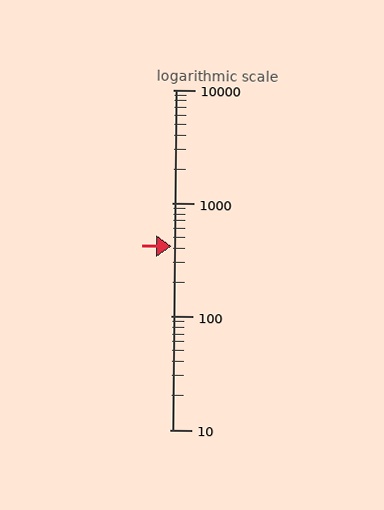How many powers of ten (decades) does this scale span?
The scale spans 3 decades, from 10 to 10000.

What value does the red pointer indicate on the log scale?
The pointer indicates approximately 420.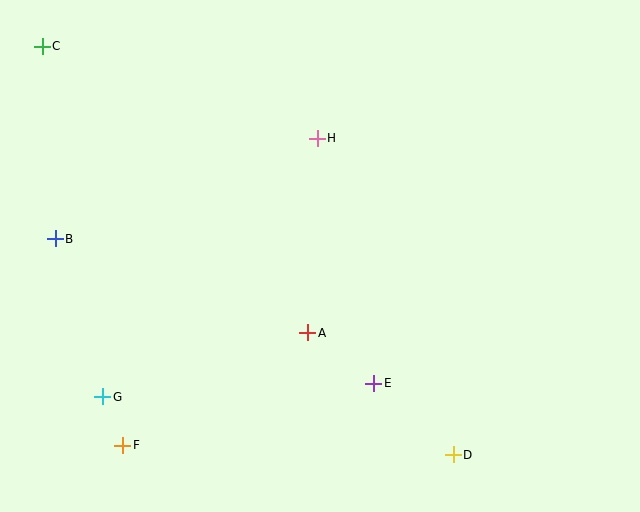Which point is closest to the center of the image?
Point A at (308, 333) is closest to the center.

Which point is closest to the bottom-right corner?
Point D is closest to the bottom-right corner.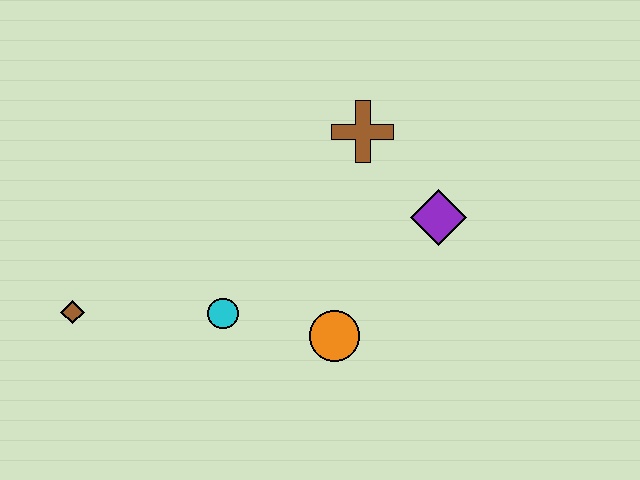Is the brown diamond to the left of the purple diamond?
Yes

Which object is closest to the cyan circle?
The orange circle is closest to the cyan circle.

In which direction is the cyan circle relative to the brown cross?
The cyan circle is below the brown cross.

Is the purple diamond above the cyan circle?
Yes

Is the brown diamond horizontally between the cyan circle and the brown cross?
No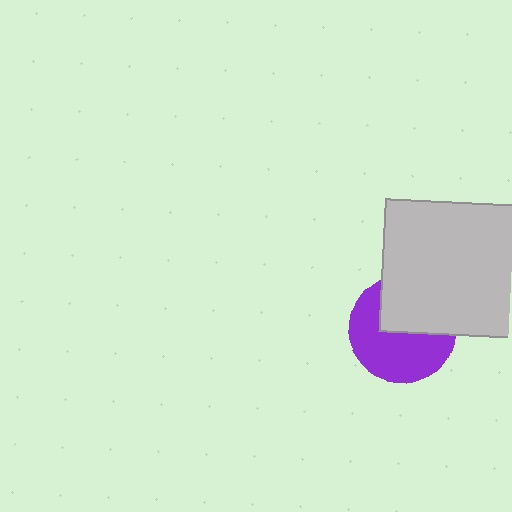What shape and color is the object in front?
The object in front is a light gray square.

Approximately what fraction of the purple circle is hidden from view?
Roughly 42% of the purple circle is hidden behind the light gray square.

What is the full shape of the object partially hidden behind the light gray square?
The partially hidden object is a purple circle.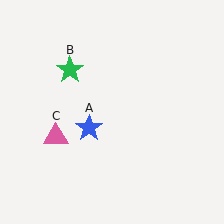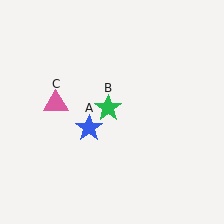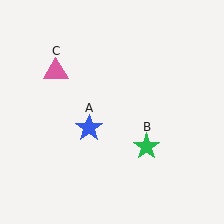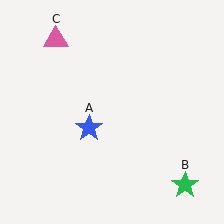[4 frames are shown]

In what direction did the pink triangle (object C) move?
The pink triangle (object C) moved up.